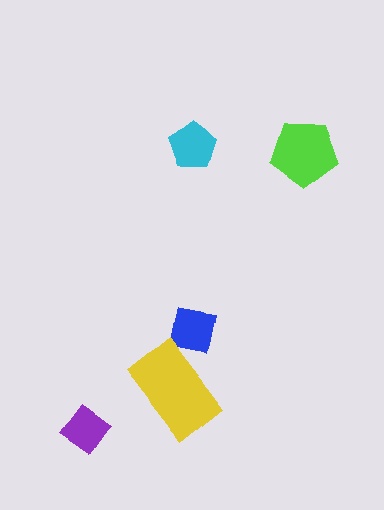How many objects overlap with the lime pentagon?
0 objects overlap with the lime pentagon.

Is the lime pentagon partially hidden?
No, no other shape covers it.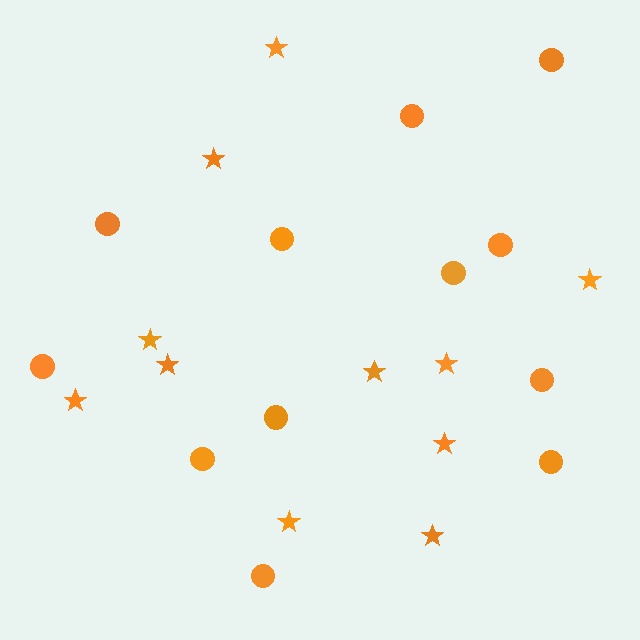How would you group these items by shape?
There are 2 groups: one group of stars (11) and one group of circles (12).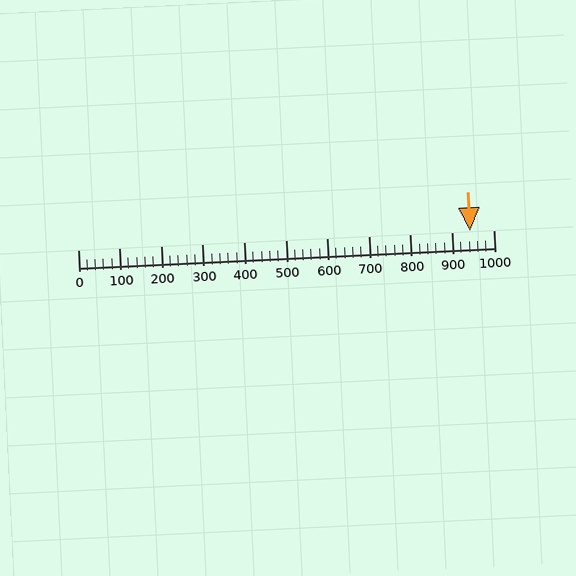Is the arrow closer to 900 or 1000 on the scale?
The arrow is closer to 900.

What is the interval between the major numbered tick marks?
The major tick marks are spaced 100 units apart.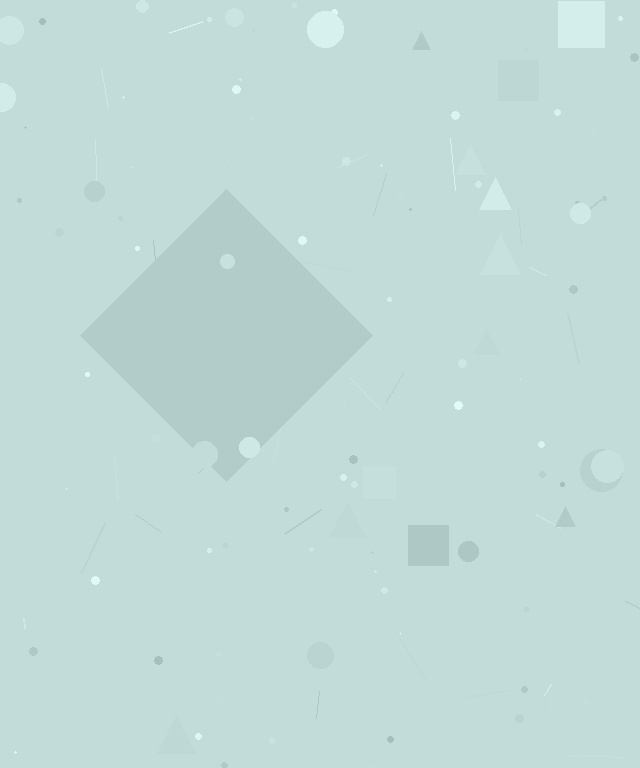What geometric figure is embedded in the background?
A diamond is embedded in the background.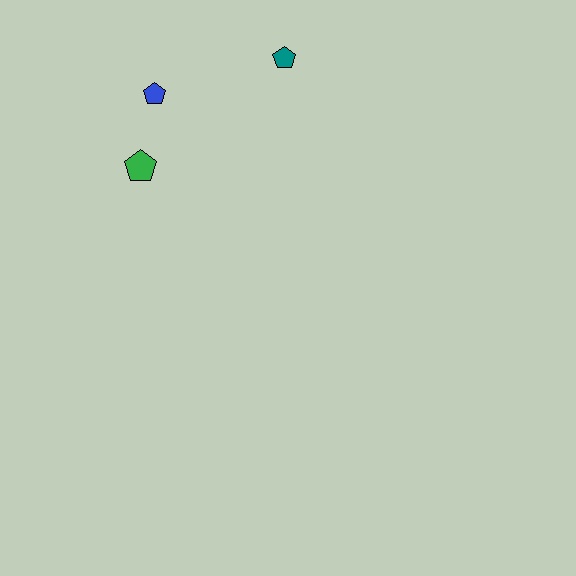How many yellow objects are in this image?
There are no yellow objects.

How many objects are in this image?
There are 3 objects.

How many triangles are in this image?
There are no triangles.